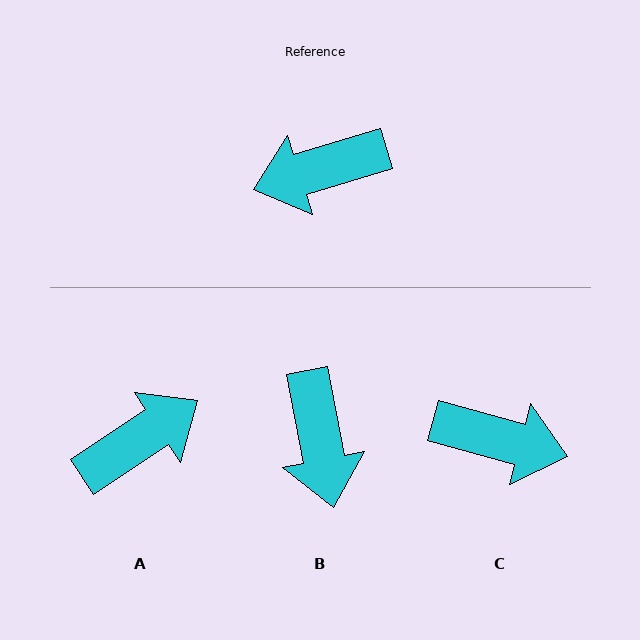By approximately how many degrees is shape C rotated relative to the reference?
Approximately 148 degrees counter-clockwise.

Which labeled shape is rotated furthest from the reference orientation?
A, about 164 degrees away.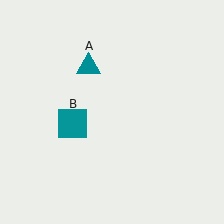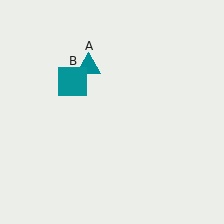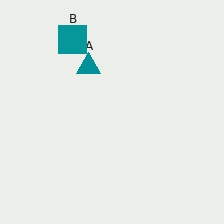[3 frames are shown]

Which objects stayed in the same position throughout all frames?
Teal triangle (object A) remained stationary.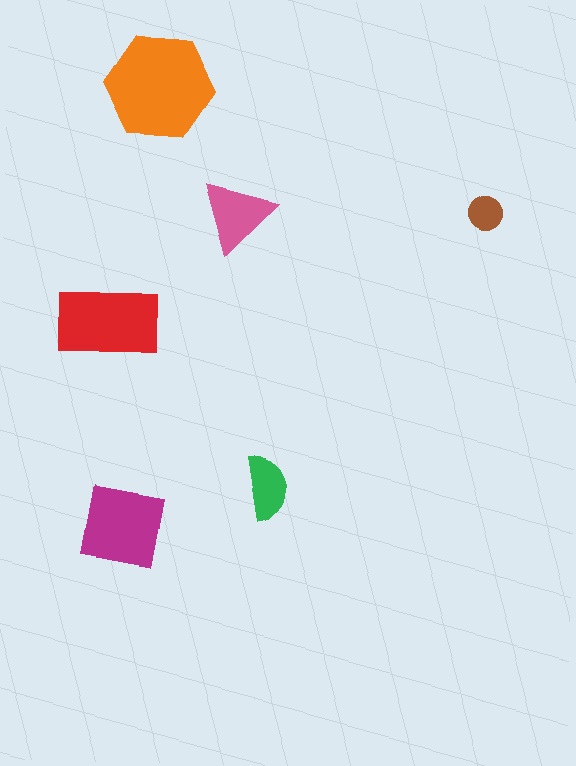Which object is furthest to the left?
The red rectangle is leftmost.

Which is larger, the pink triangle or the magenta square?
The magenta square.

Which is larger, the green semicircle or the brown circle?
The green semicircle.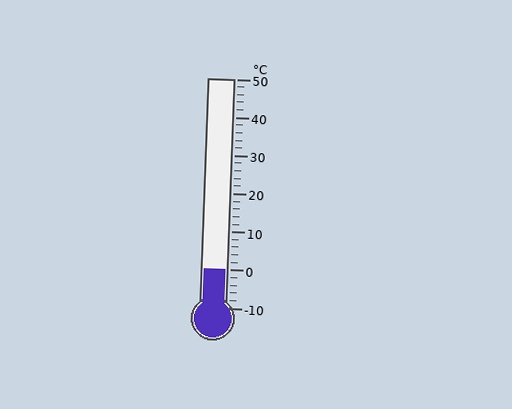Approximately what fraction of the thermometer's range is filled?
The thermometer is filled to approximately 15% of its range.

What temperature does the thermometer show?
The thermometer shows approximately 0°C.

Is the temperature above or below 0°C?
The temperature is at 0°C.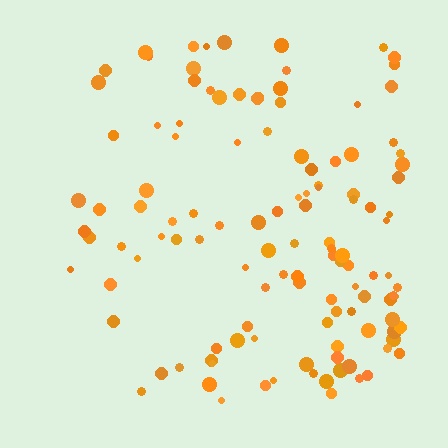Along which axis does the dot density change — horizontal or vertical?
Horizontal.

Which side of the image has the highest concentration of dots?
The right.